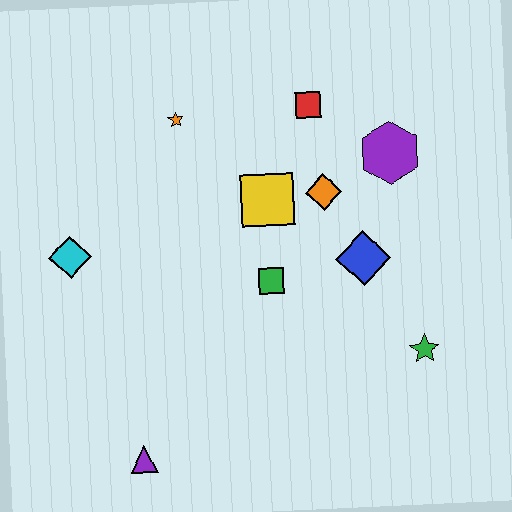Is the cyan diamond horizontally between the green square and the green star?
No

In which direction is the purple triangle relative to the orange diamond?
The purple triangle is below the orange diamond.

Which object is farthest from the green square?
The purple triangle is farthest from the green square.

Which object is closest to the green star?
The blue diamond is closest to the green star.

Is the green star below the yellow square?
Yes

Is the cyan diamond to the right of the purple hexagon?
No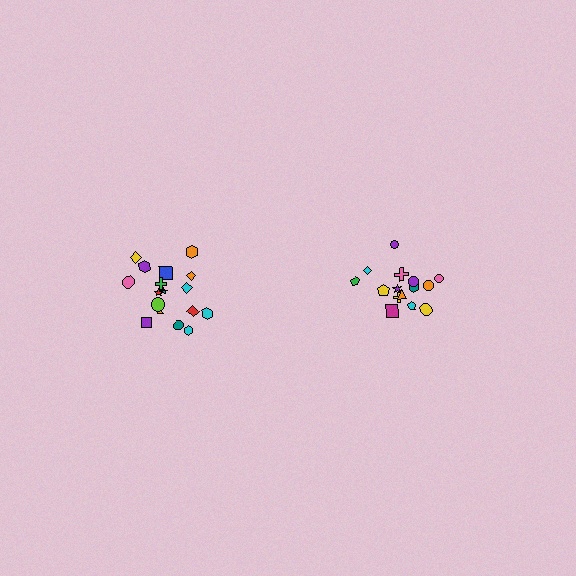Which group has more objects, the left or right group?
The left group.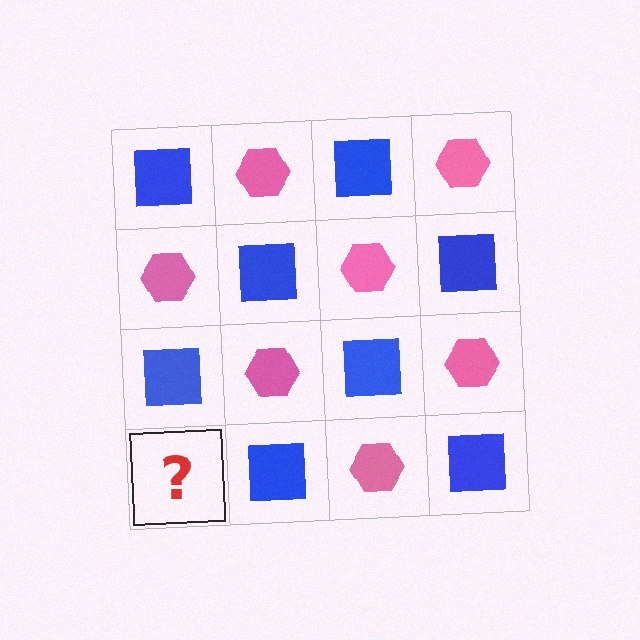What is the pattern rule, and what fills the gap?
The rule is that it alternates blue square and pink hexagon in a checkerboard pattern. The gap should be filled with a pink hexagon.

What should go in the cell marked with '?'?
The missing cell should contain a pink hexagon.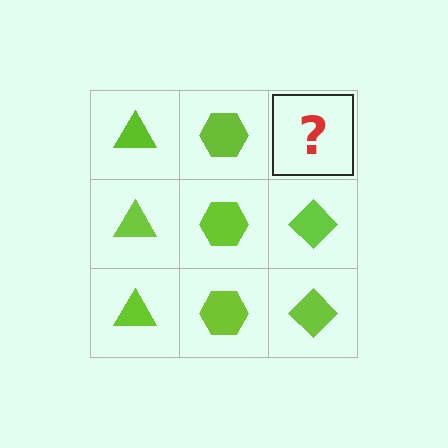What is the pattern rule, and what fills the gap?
The rule is that each column has a consistent shape. The gap should be filled with a lime diamond.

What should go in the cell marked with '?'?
The missing cell should contain a lime diamond.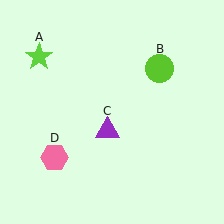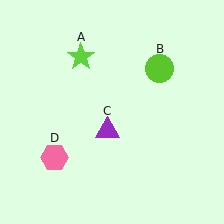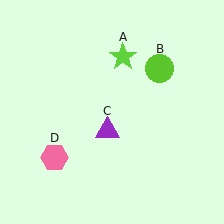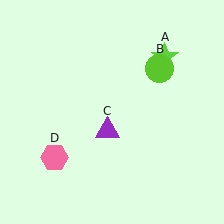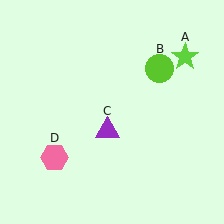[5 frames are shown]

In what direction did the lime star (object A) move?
The lime star (object A) moved right.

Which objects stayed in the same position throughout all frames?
Lime circle (object B) and purple triangle (object C) and pink hexagon (object D) remained stationary.